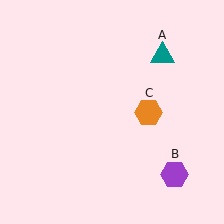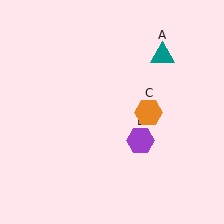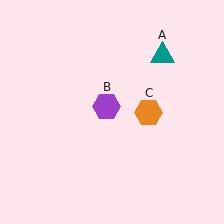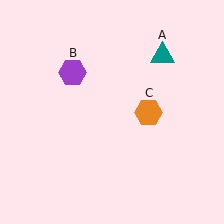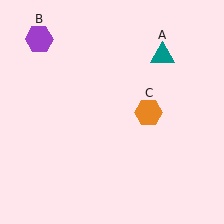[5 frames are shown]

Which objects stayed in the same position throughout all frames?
Teal triangle (object A) and orange hexagon (object C) remained stationary.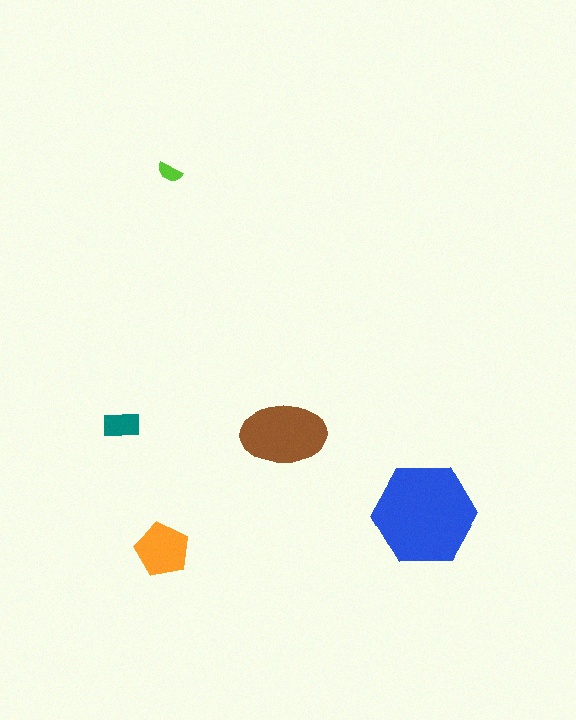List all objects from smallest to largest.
The lime semicircle, the teal rectangle, the orange pentagon, the brown ellipse, the blue hexagon.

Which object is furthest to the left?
The teal rectangle is leftmost.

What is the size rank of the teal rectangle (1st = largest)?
4th.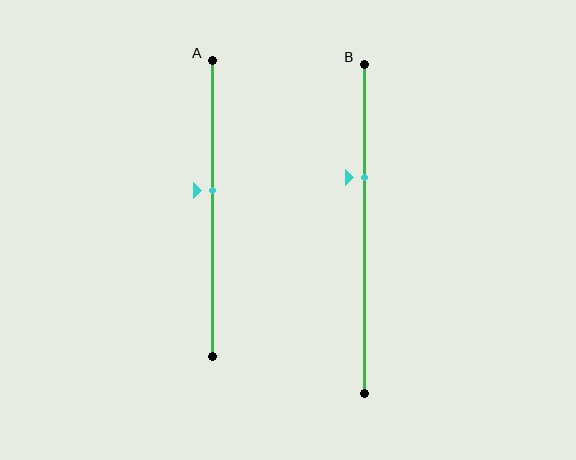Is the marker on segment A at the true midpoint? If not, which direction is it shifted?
No, the marker on segment A is shifted upward by about 6% of the segment length.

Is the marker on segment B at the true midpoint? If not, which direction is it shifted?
No, the marker on segment B is shifted upward by about 16% of the segment length.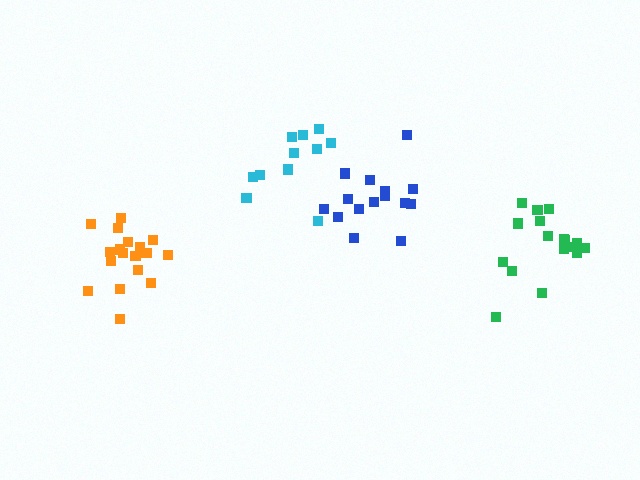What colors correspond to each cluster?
The clusters are colored: orange, green, blue, cyan.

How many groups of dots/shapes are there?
There are 4 groups.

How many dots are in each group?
Group 1: 18 dots, Group 2: 17 dots, Group 3: 15 dots, Group 4: 12 dots (62 total).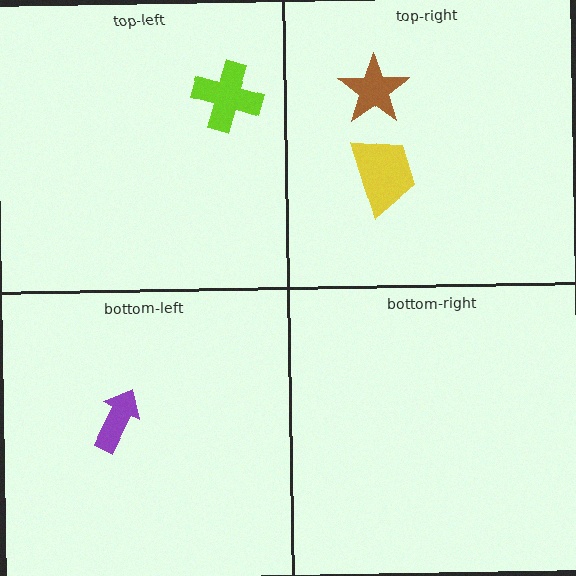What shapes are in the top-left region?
The lime cross.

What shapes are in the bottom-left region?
The purple arrow.